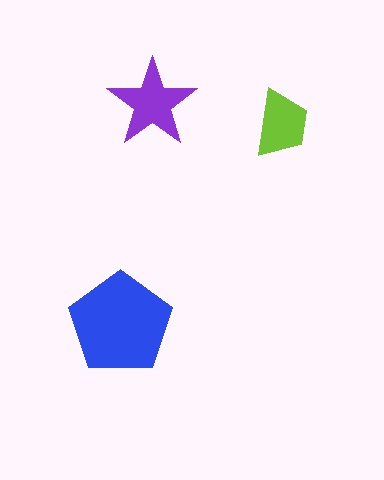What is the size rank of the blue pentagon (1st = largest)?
1st.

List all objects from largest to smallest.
The blue pentagon, the purple star, the lime trapezoid.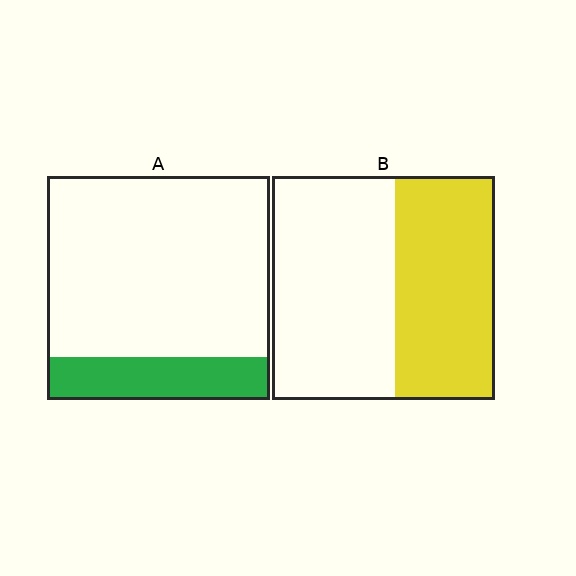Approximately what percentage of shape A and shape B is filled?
A is approximately 20% and B is approximately 45%.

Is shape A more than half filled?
No.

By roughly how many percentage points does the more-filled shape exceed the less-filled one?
By roughly 25 percentage points (B over A).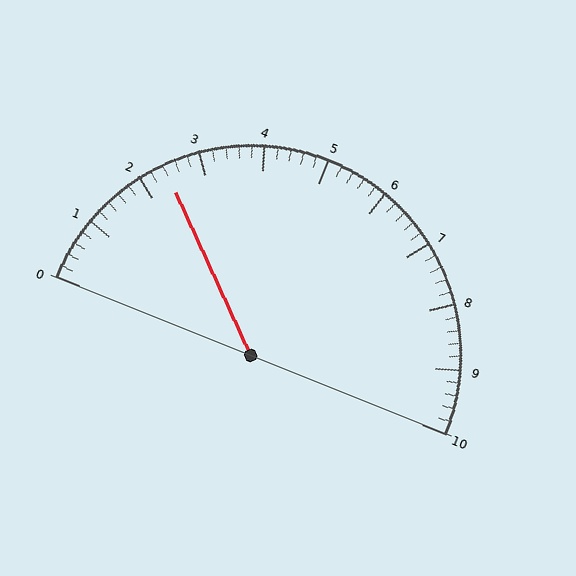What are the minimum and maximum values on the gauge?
The gauge ranges from 0 to 10.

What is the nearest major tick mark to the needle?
The nearest major tick mark is 2.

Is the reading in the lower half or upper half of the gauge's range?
The reading is in the lower half of the range (0 to 10).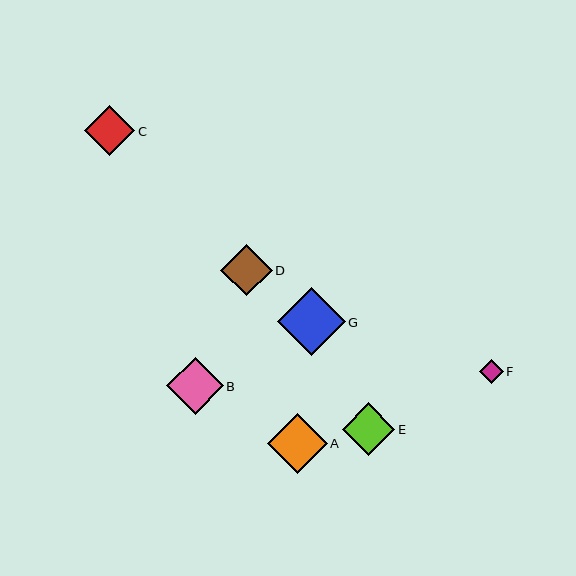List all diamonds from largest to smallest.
From largest to smallest: G, A, B, E, D, C, F.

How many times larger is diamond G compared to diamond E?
Diamond G is approximately 1.3 times the size of diamond E.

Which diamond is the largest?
Diamond G is the largest with a size of approximately 68 pixels.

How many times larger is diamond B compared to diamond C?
Diamond B is approximately 1.1 times the size of diamond C.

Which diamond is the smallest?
Diamond F is the smallest with a size of approximately 24 pixels.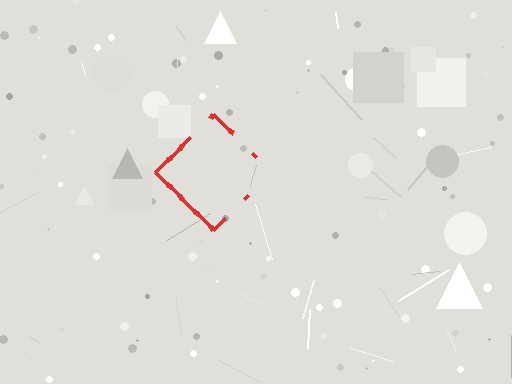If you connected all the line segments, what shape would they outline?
They would outline a diamond.